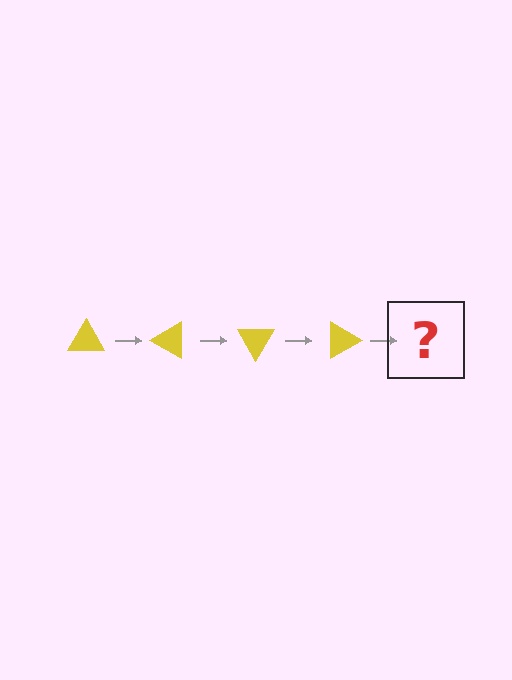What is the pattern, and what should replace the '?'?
The pattern is that the triangle rotates 30 degrees each step. The '?' should be a yellow triangle rotated 120 degrees.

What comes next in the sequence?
The next element should be a yellow triangle rotated 120 degrees.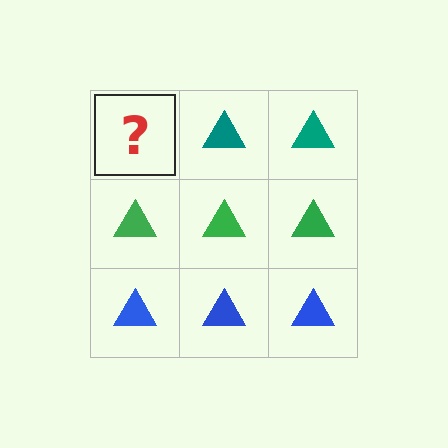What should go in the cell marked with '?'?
The missing cell should contain a teal triangle.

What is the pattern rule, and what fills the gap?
The rule is that each row has a consistent color. The gap should be filled with a teal triangle.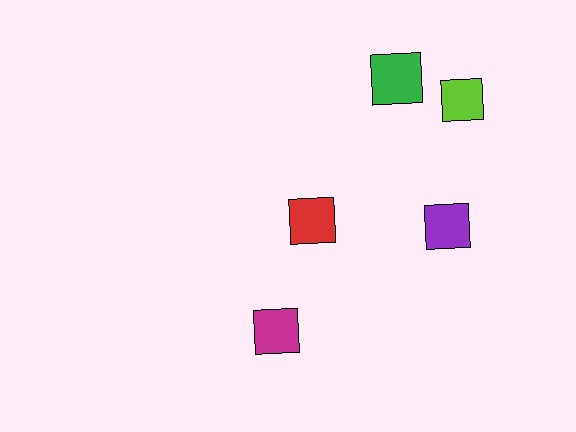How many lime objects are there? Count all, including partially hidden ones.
There is 1 lime object.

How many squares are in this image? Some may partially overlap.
There are 5 squares.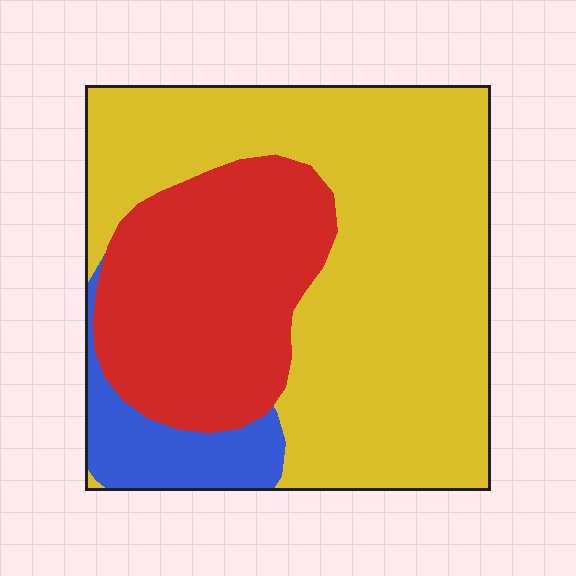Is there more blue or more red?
Red.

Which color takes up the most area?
Yellow, at roughly 60%.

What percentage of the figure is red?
Red covers 30% of the figure.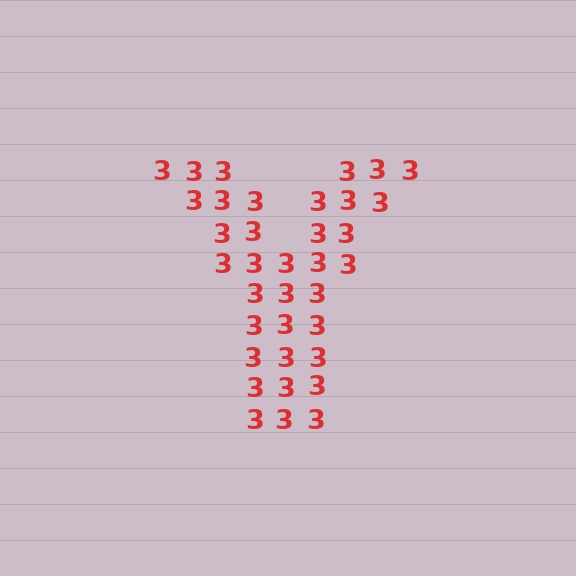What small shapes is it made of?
It is made of small digit 3's.